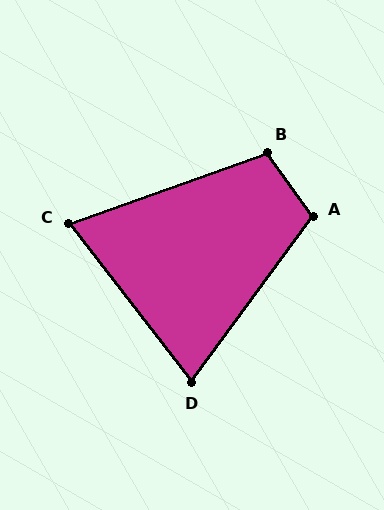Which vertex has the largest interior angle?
A, at approximately 108 degrees.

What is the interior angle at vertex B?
Approximately 106 degrees (obtuse).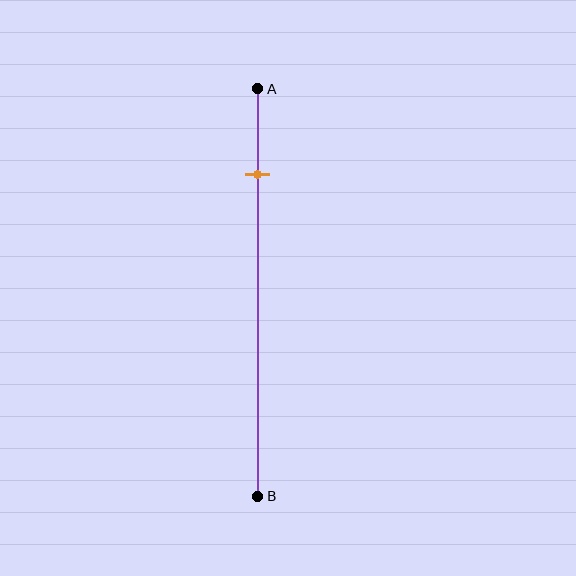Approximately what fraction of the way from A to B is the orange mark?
The orange mark is approximately 20% of the way from A to B.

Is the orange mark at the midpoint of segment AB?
No, the mark is at about 20% from A, not at the 50% midpoint.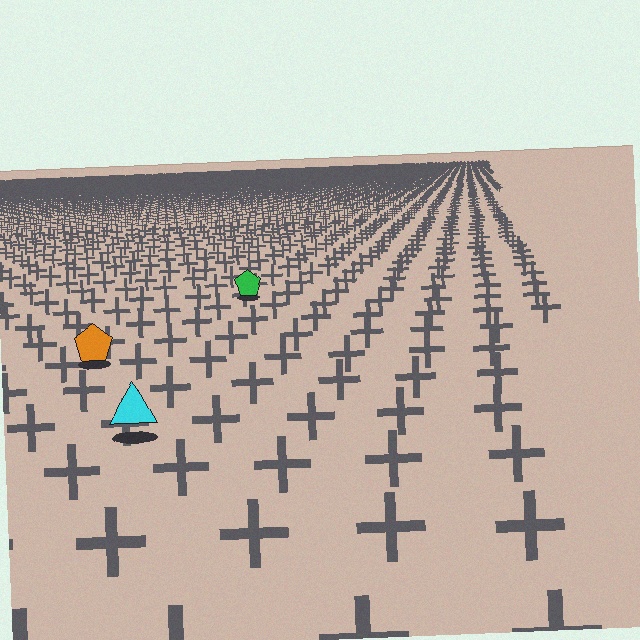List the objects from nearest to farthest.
From nearest to farthest: the cyan triangle, the orange pentagon, the green pentagon.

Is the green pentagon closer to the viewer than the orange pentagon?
No. The orange pentagon is closer — you can tell from the texture gradient: the ground texture is coarser near it.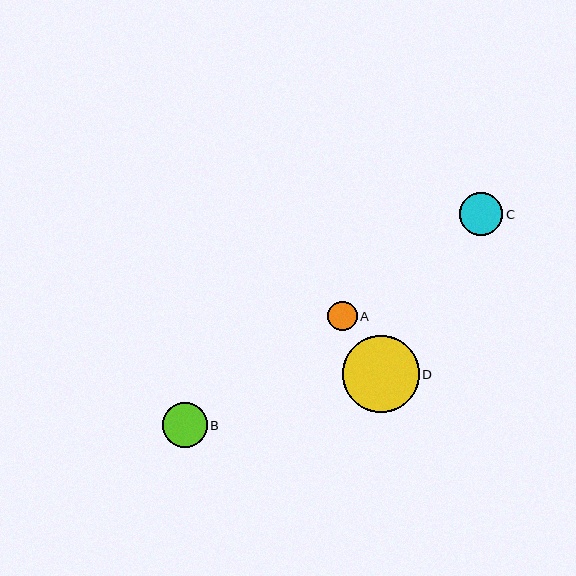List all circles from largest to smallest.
From largest to smallest: D, B, C, A.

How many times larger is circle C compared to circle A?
Circle C is approximately 1.5 times the size of circle A.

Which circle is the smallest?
Circle A is the smallest with a size of approximately 30 pixels.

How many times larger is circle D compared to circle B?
Circle D is approximately 1.7 times the size of circle B.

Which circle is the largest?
Circle D is the largest with a size of approximately 77 pixels.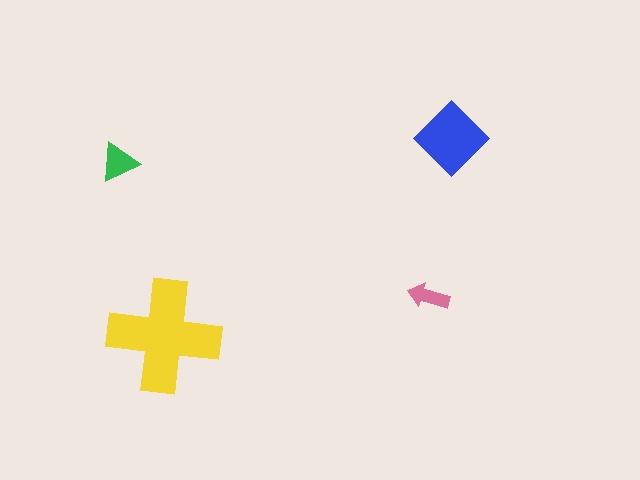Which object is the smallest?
The pink arrow.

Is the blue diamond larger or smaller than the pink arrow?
Larger.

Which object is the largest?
The yellow cross.